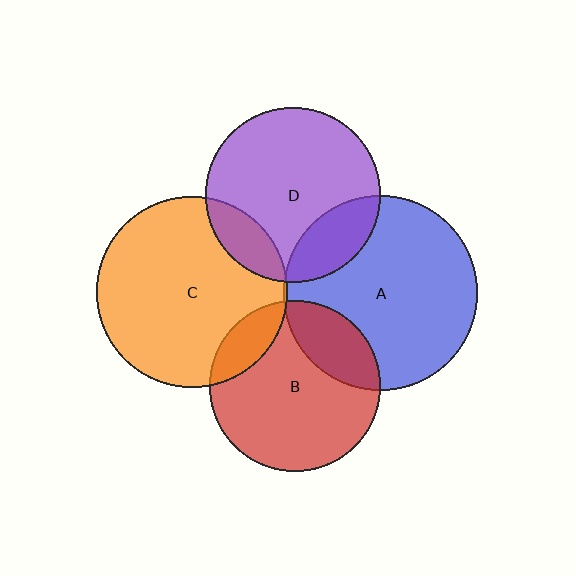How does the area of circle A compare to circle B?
Approximately 1.3 times.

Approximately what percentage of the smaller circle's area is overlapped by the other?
Approximately 20%.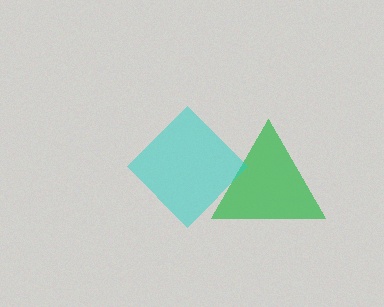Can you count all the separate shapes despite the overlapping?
Yes, there are 2 separate shapes.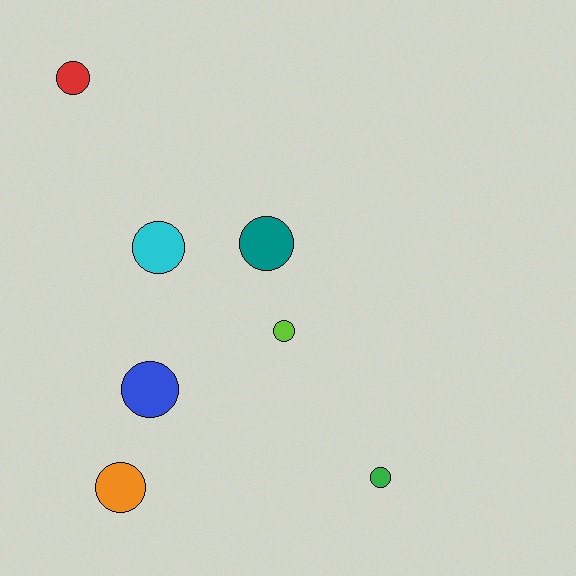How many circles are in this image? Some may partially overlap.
There are 7 circles.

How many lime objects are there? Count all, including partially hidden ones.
There is 1 lime object.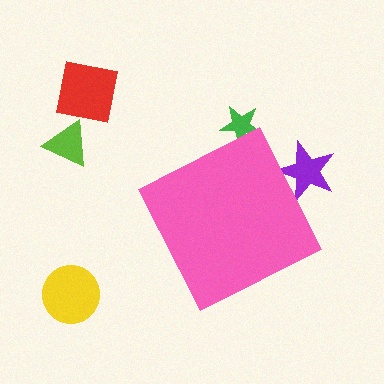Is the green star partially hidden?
Yes, the green star is partially hidden behind the pink diamond.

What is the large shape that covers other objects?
A pink diamond.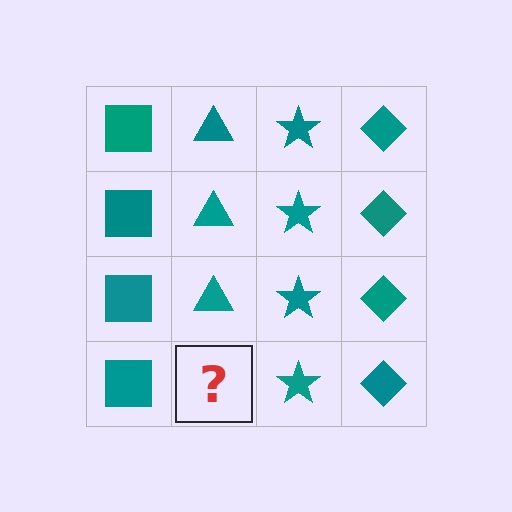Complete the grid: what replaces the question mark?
The question mark should be replaced with a teal triangle.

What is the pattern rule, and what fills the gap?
The rule is that each column has a consistent shape. The gap should be filled with a teal triangle.